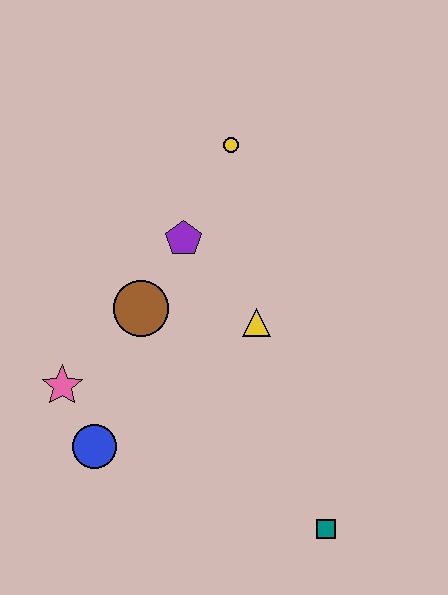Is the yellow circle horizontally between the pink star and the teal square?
Yes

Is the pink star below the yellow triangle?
Yes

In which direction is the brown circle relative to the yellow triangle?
The brown circle is to the left of the yellow triangle.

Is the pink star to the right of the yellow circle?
No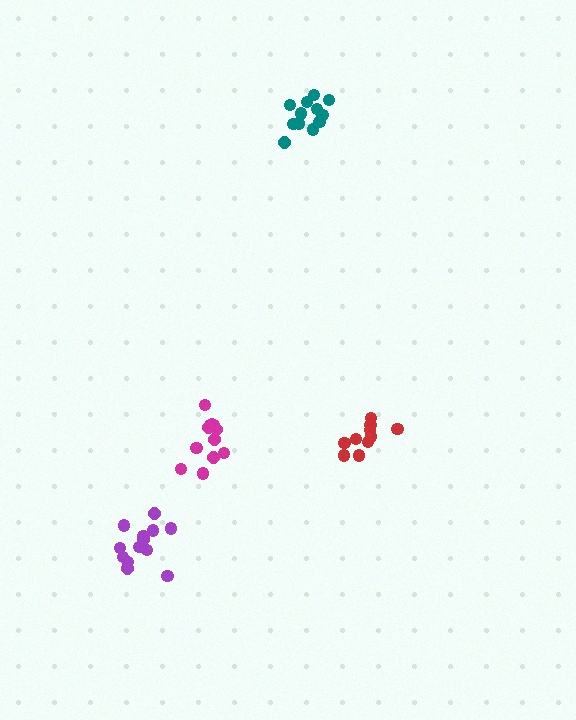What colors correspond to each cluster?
The clusters are colored: teal, red, magenta, purple.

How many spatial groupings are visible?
There are 4 spatial groupings.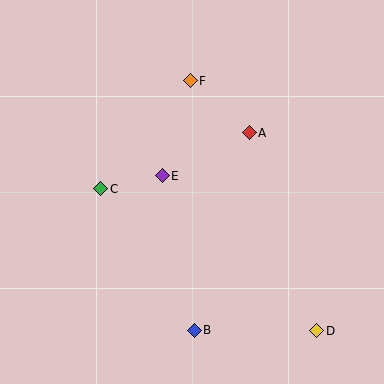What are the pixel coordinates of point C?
Point C is at (101, 189).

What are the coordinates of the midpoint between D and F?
The midpoint between D and F is at (254, 206).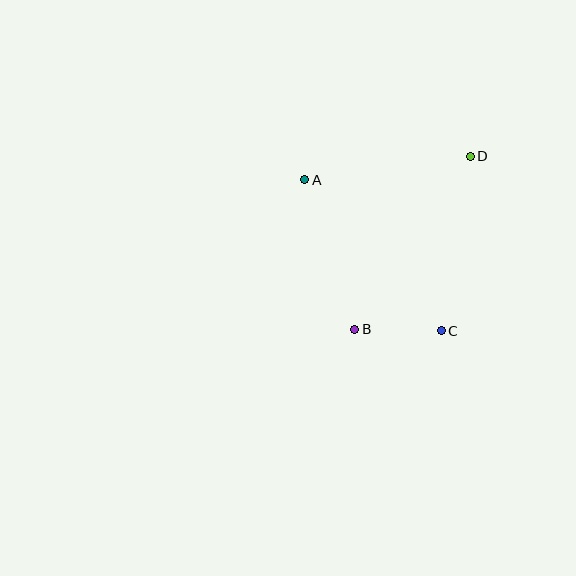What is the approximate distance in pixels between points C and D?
The distance between C and D is approximately 177 pixels.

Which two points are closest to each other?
Points B and C are closest to each other.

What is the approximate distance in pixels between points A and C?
The distance between A and C is approximately 204 pixels.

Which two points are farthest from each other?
Points B and D are farthest from each other.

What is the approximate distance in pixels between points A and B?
The distance between A and B is approximately 158 pixels.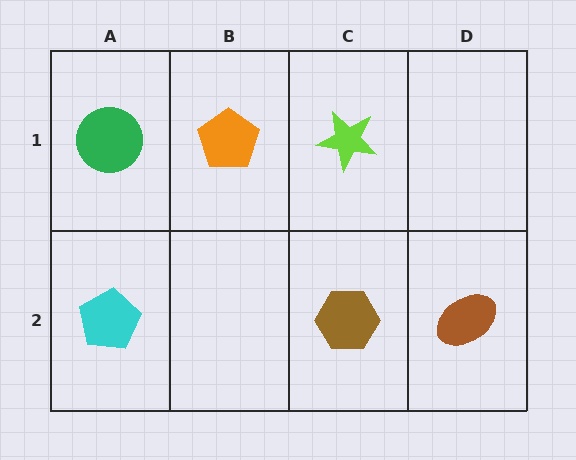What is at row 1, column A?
A green circle.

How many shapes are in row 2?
3 shapes.